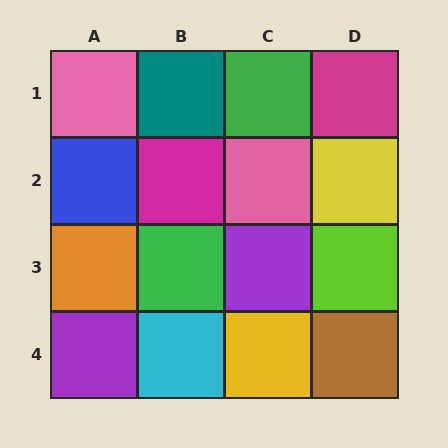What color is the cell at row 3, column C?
Purple.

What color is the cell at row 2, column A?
Blue.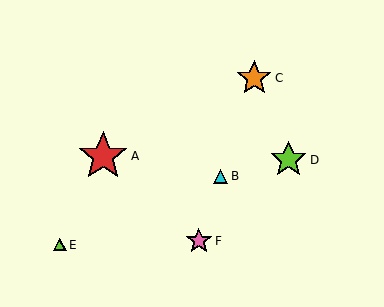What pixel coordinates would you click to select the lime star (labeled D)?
Click at (288, 160) to select the lime star D.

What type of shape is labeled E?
Shape E is a lime triangle.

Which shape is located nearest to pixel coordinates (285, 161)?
The lime star (labeled D) at (288, 160) is nearest to that location.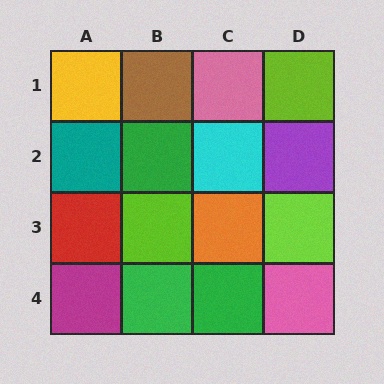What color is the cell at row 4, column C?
Green.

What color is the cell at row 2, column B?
Green.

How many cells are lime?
3 cells are lime.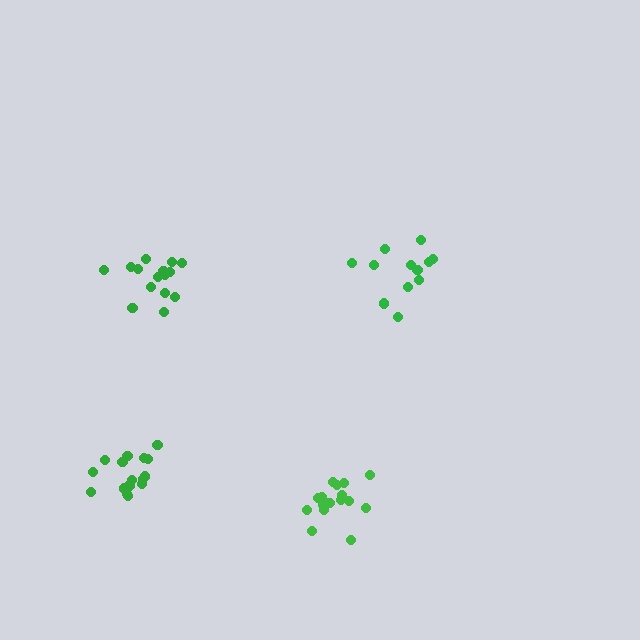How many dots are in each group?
Group 1: 16 dots, Group 2: 16 dots, Group 3: 12 dots, Group 4: 16 dots (60 total).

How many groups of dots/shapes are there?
There are 4 groups.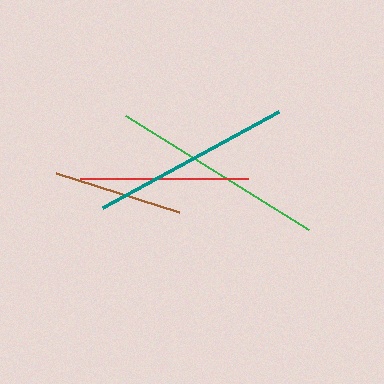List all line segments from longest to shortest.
From longest to shortest: green, teal, red, brown.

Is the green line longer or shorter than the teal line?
The green line is longer than the teal line.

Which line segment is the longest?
The green line is the longest at approximately 215 pixels.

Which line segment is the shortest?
The brown line is the shortest at approximately 129 pixels.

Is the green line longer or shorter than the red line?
The green line is longer than the red line.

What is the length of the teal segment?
The teal segment is approximately 200 pixels long.